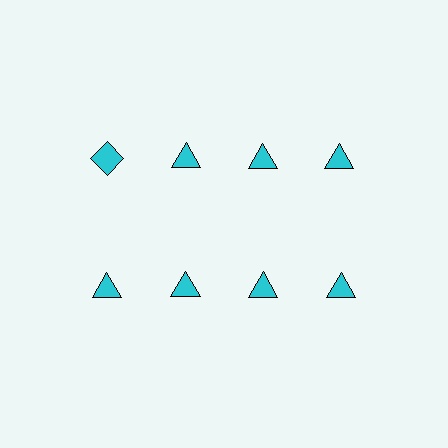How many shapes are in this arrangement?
There are 8 shapes arranged in a grid pattern.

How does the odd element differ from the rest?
It has a different shape: diamond instead of triangle.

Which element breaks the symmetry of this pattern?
The cyan diamond in the top row, leftmost column breaks the symmetry. All other shapes are cyan triangles.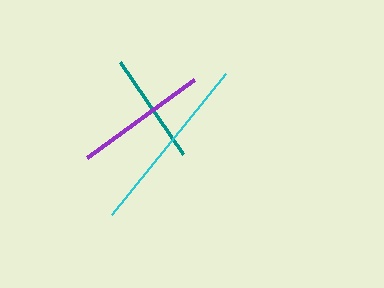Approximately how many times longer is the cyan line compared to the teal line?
The cyan line is approximately 1.6 times the length of the teal line.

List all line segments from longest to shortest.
From longest to shortest: cyan, purple, teal.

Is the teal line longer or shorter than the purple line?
The purple line is longer than the teal line.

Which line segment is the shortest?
The teal line is the shortest at approximately 113 pixels.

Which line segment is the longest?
The cyan line is the longest at approximately 181 pixels.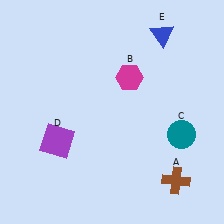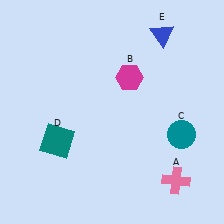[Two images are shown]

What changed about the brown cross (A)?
In Image 1, A is brown. In Image 2, it changed to pink.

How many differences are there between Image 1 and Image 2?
There are 2 differences between the two images.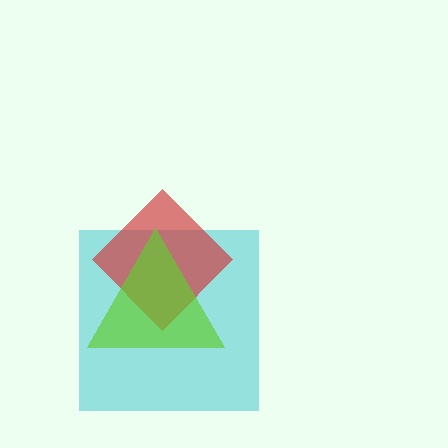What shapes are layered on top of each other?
The layered shapes are: a cyan square, a red diamond, a lime triangle.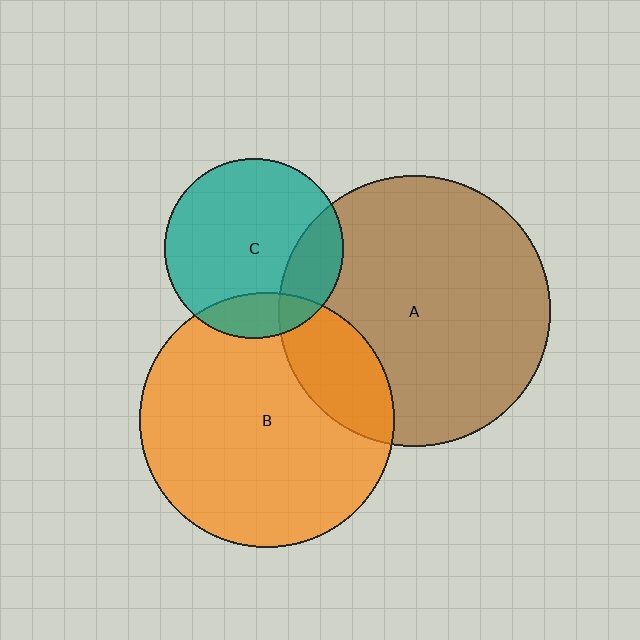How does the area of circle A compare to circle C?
Approximately 2.3 times.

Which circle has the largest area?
Circle A (brown).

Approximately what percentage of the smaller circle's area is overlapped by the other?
Approximately 20%.